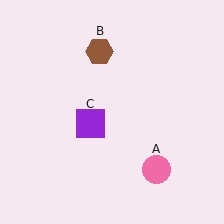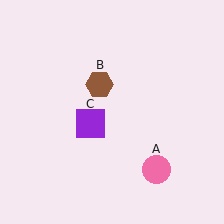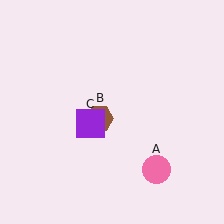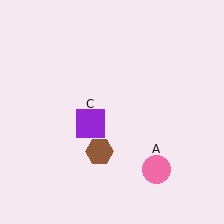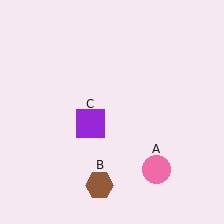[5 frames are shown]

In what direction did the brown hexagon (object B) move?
The brown hexagon (object B) moved down.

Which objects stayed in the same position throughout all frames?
Pink circle (object A) and purple square (object C) remained stationary.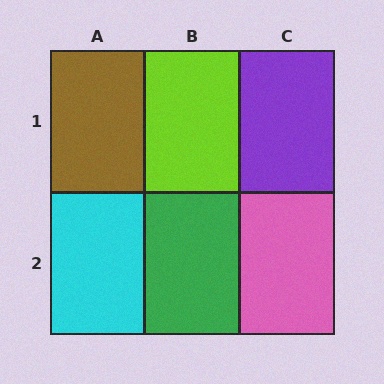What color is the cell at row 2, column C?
Pink.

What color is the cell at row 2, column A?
Cyan.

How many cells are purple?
1 cell is purple.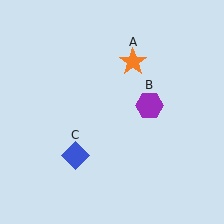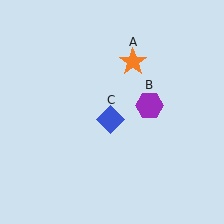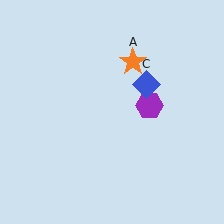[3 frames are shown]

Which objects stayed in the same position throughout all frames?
Orange star (object A) and purple hexagon (object B) remained stationary.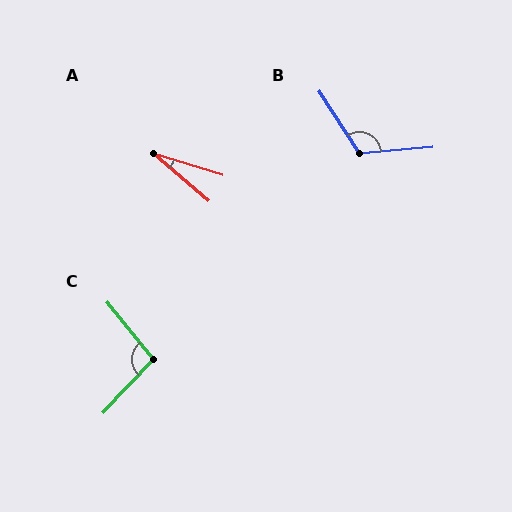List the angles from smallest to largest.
A (24°), C (98°), B (118°).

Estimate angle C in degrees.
Approximately 98 degrees.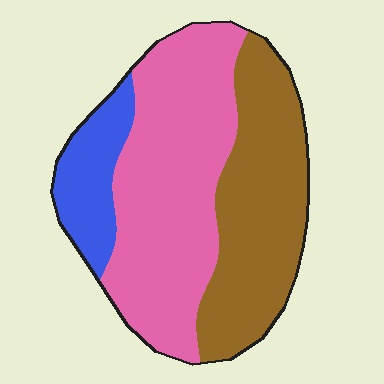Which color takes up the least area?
Blue, at roughly 15%.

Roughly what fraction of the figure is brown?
Brown takes up about three eighths (3/8) of the figure.